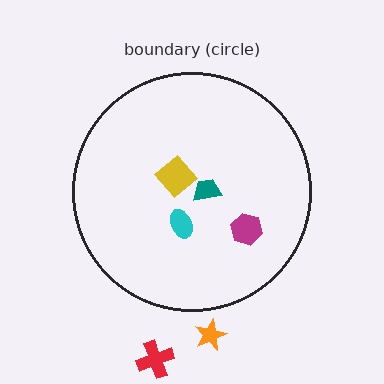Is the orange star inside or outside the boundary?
Outside.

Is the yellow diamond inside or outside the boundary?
Inside.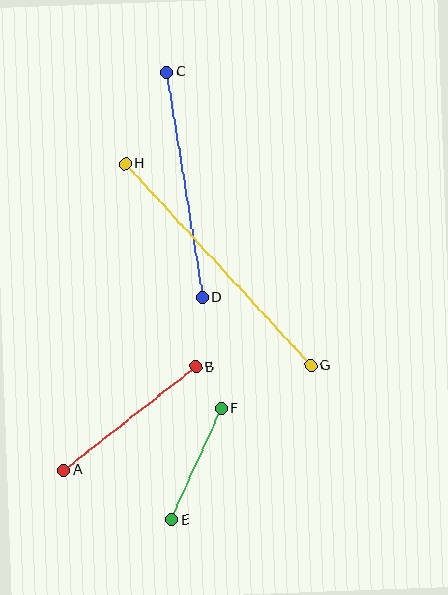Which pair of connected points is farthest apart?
Points G and H are farthest apart.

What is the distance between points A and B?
The distance is approximately 168 pixels.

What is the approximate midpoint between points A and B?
The midpoint is at approximately (130, 419) pixels.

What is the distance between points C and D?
The distance is approximately 228 pixels.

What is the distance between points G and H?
The distance is approximately 274 pixels.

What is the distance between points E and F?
The distance is approximately 122 pixels.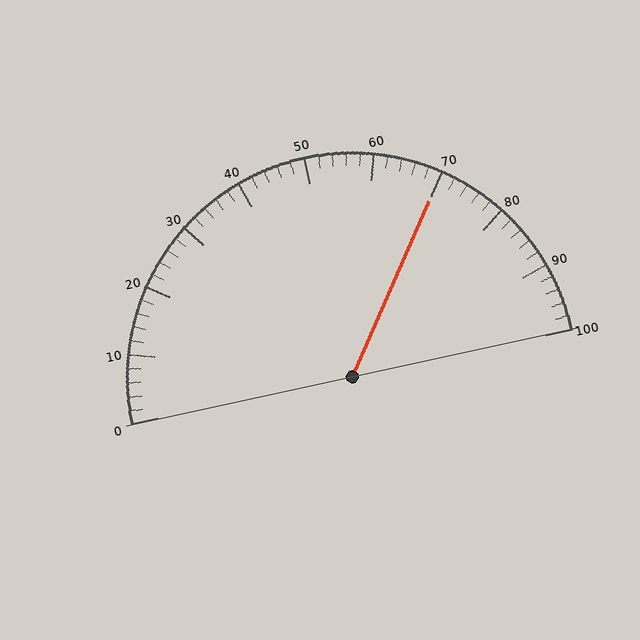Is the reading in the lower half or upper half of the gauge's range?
The reading is in the upper half of the range (0 to 100).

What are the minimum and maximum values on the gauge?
The gauge ranges from 0 to 100.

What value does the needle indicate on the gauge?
The needle indicates approximately 70.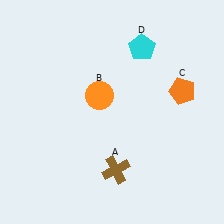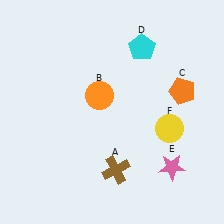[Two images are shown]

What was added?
A pink star (E), a yellow circle (F) were added in Image 2.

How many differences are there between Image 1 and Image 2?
There are 2 differences between the two images.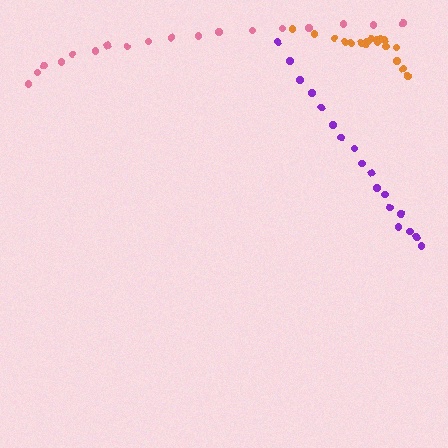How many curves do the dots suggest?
There are 3 distinct paths.